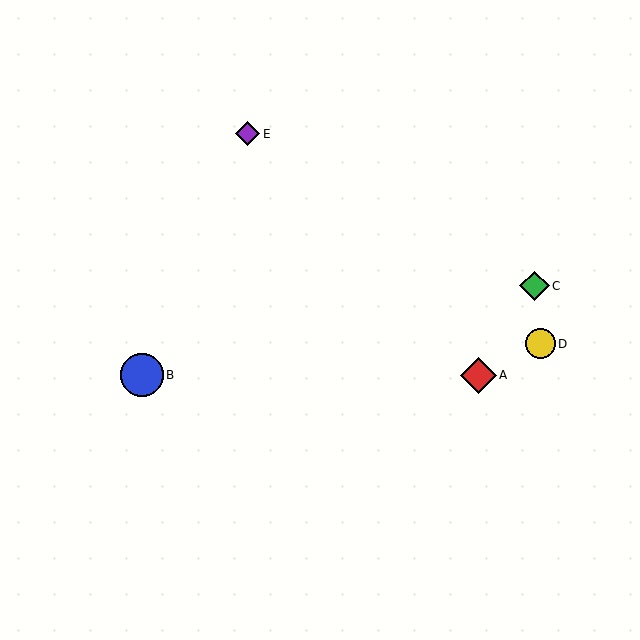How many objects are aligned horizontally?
2 objects (A, B) are aligned horizontally.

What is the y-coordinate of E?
Object E is at y≈134.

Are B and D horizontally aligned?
No, B is at y≈375 and D is at y≈344.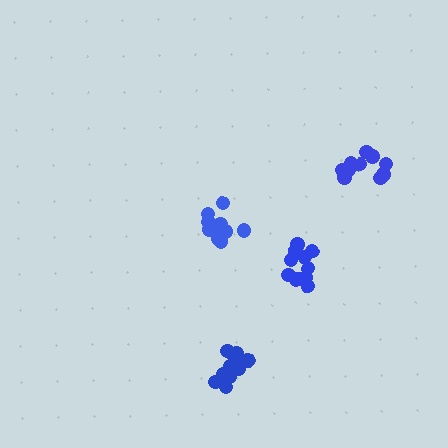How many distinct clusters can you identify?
There are 4 distinct clusters.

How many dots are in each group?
Group 1: 11 dots, Group 2: 14 dots, Group 3: 11 dots, Group 4: 10 dots (46 total).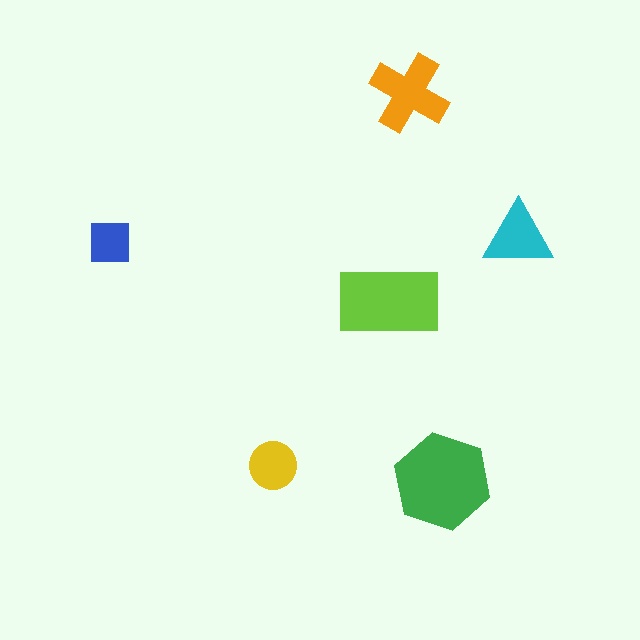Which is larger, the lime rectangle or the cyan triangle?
The lime rectangle.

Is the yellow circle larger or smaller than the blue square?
Larger.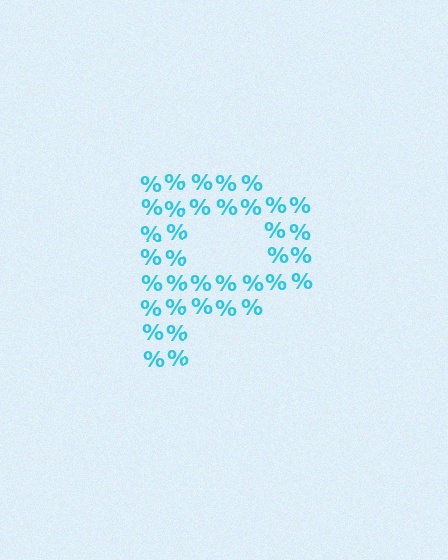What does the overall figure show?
The overall figure shows the letter P.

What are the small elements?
The small elements are percent signs.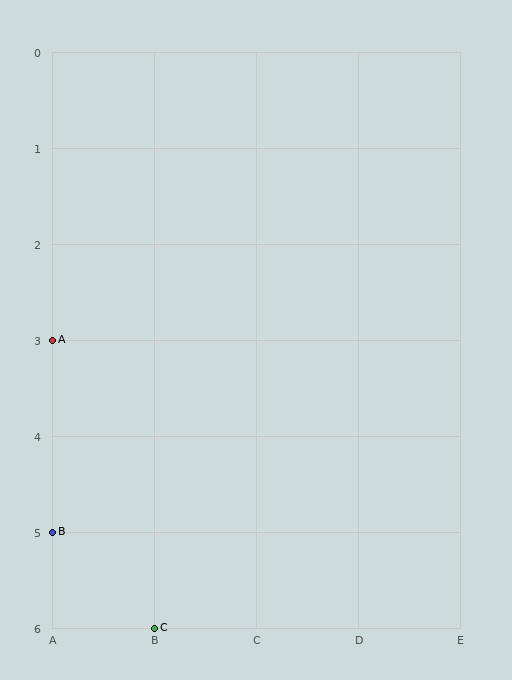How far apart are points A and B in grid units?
Points A and B are 2 rows apart.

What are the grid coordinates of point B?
Point B is at grid coordinates (A, 5).